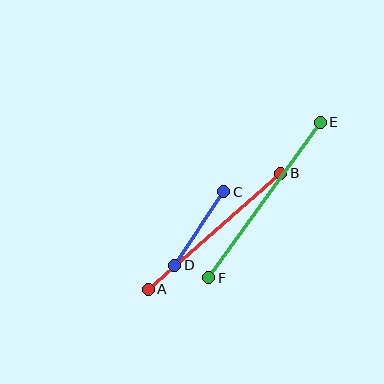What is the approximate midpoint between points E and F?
The midpoint is at approximately (265, 200) pixels.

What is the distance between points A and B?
The distance is approximately 176 pixels.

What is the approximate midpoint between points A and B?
The midpoint is at approximately (214, 231) pixels.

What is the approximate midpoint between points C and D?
The midpoint is at approximately (199, 229) pixels.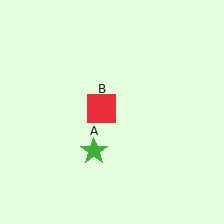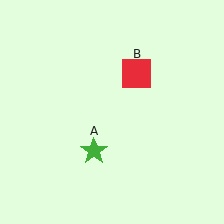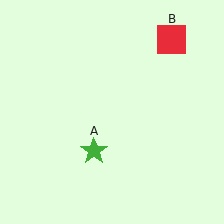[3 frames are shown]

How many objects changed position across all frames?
1 object changed position: red square (object B).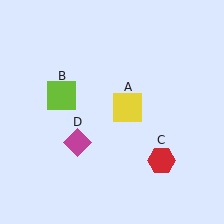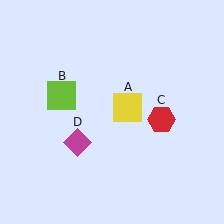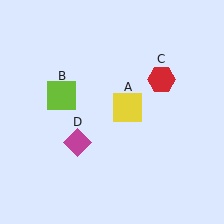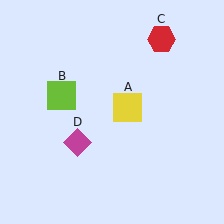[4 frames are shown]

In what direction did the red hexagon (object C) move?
The red hexagon (object C) moved up.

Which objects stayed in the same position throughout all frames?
Yellow square (object A) and lime square (object B) and magenta diamond (object D) remained stationary.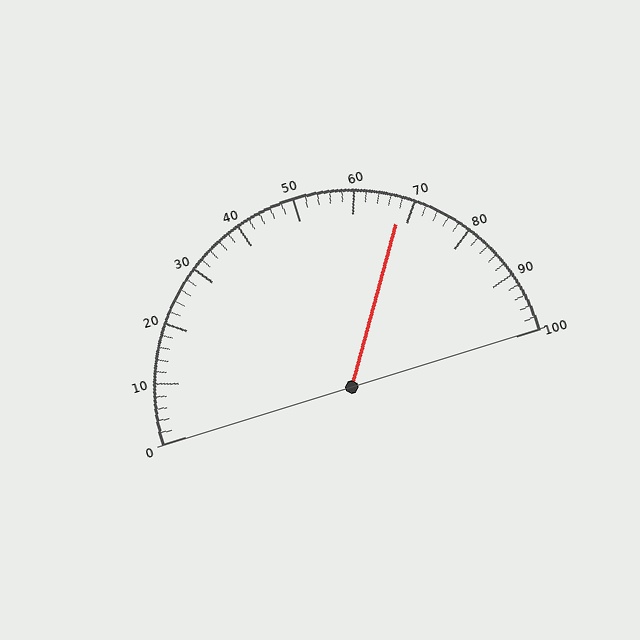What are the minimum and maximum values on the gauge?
The gauge ranges from 0 to 100.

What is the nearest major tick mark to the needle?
The nearest major tick mark is 70.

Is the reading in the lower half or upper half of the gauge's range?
The reading is in the upper half of the range (0 to 100).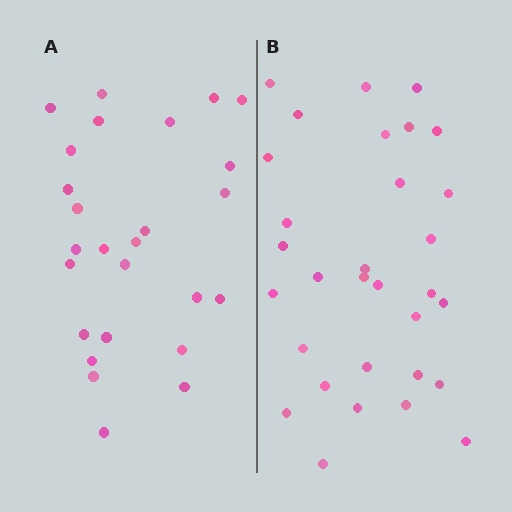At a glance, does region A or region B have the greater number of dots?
Region B (the right region) has more dots.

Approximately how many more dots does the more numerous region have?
Region B has about 5 more dots than region A.